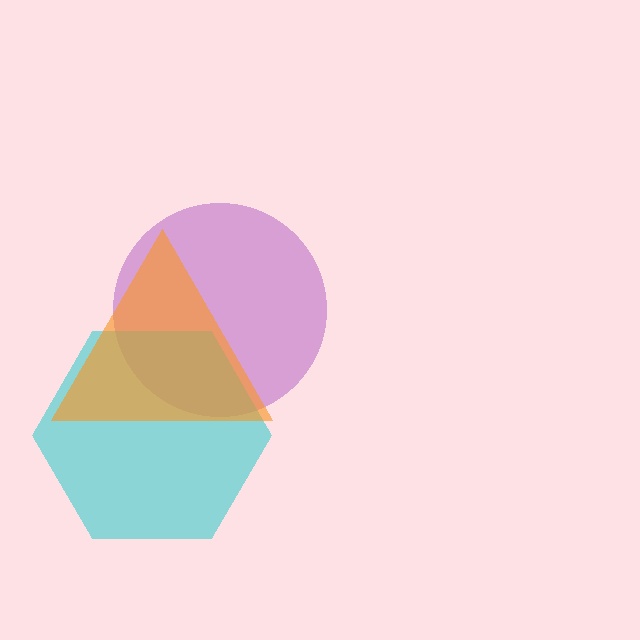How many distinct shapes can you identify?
There are 3 distinct shapes: a purple circle, a cyan hexagon, an orange triangle.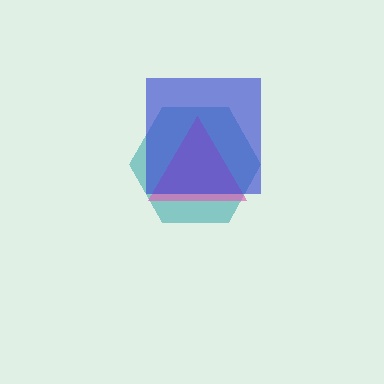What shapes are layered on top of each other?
The layered shapes are: a teal hexagon, a pink triangle, a blue square.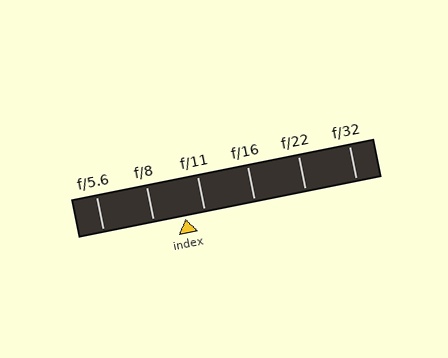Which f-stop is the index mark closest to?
The index mark is closest to f/11.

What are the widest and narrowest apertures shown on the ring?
The widest aperture shown is f/5.6 and the narrowest is f/32.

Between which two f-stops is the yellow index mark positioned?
The index mark is between f/8 and f/11.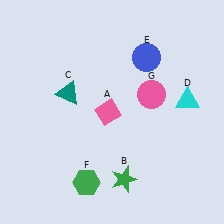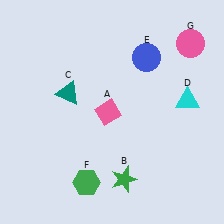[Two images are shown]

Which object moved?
The pink circle (G) moved up.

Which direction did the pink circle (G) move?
The pink circle (G) moved up.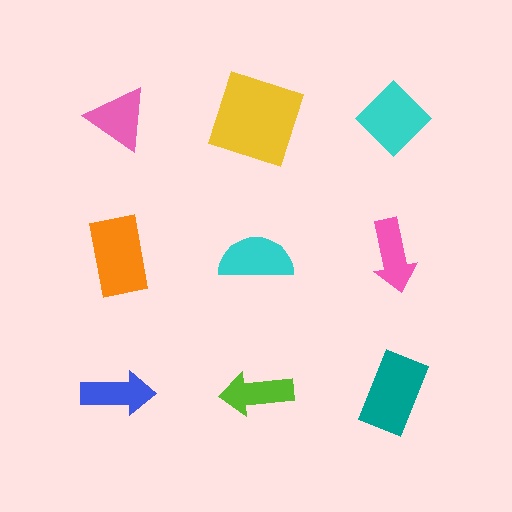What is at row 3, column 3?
A teal rectangle.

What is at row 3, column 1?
A blue arrow.